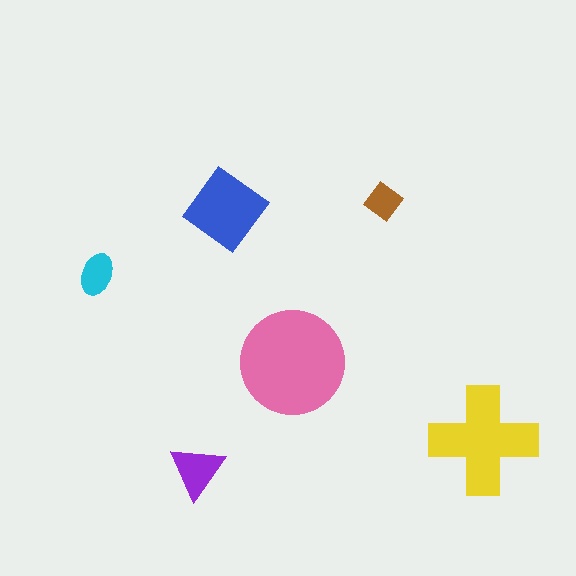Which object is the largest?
The pink circle.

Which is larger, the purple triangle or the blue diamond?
The blue diamond.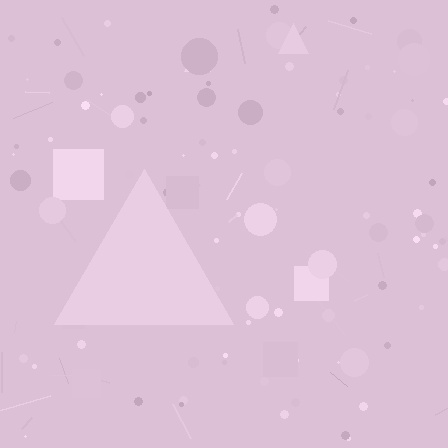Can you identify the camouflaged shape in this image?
The camouflaged shape is a triangle.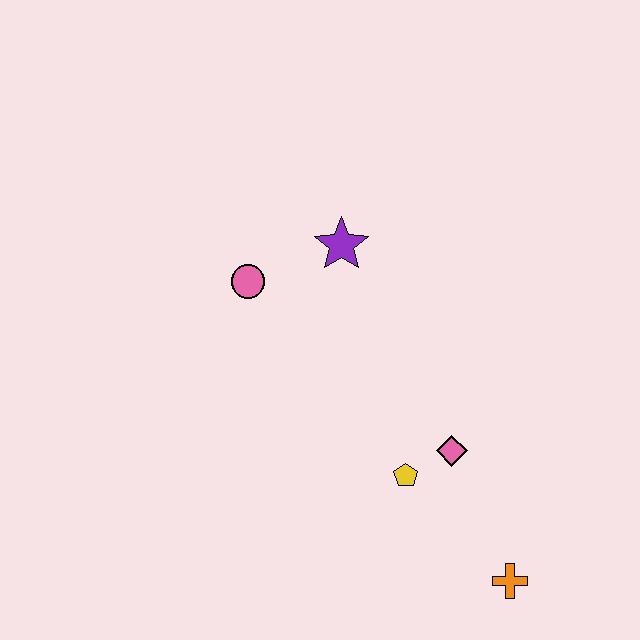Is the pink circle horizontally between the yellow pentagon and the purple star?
No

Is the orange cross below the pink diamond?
Yes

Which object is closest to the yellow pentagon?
The pink diamond is closest to the yellow pentagon.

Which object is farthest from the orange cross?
The pink circle is farthest from the orange cross.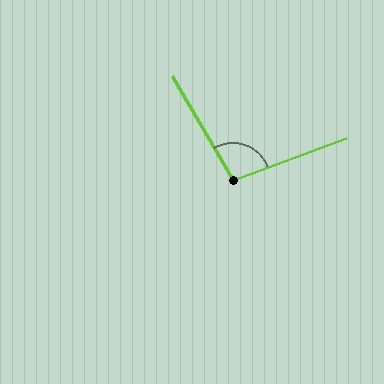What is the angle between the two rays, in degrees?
Approximately 100 degrees.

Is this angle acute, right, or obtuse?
It is obtuse.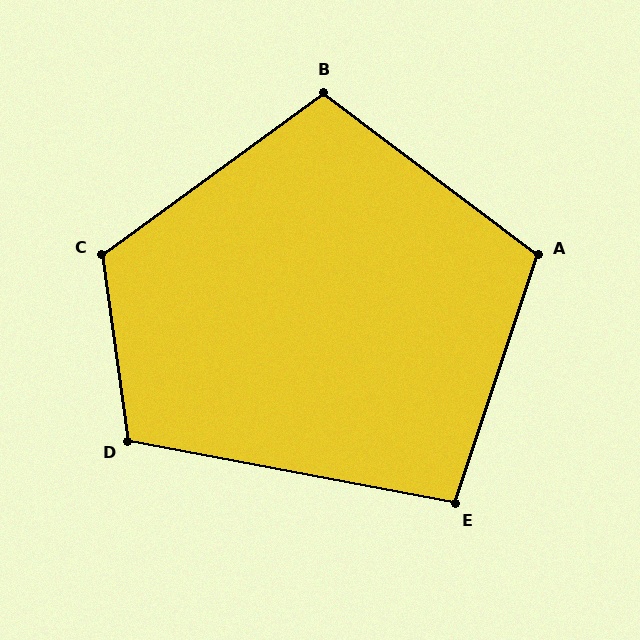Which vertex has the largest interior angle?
C, at approximately 118 degrees.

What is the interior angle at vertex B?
Approximately 107 degrees (obtuse).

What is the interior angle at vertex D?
Approximately 108 degrees (obtuse).